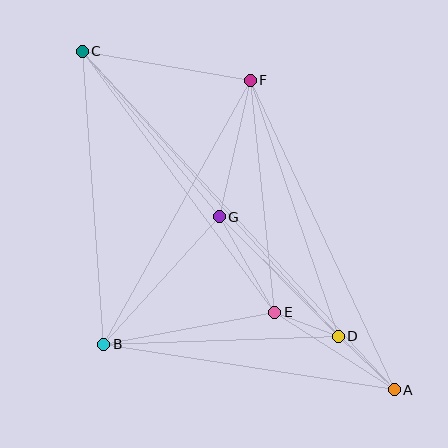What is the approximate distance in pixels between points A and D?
The distance between A and D is approximately 78 pixels.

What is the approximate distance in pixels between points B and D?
The distance between B and D is approximately 234 pixels.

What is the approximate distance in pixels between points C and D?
The distance between C and D is approximately 383 pixels.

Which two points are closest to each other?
Points D and E are closest to each other.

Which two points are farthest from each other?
Points A and C are farthest from each other.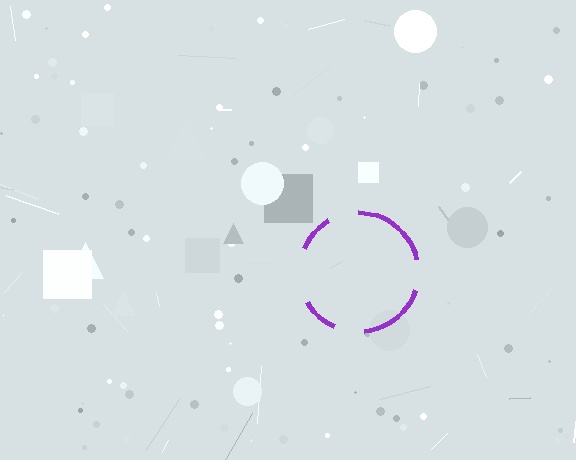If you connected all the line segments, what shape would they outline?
They would outline a circle.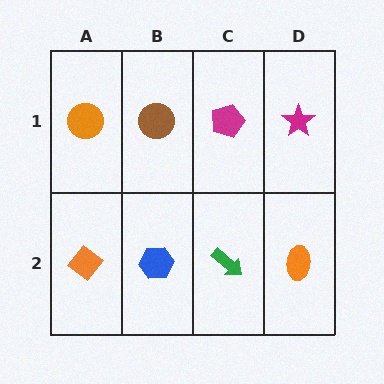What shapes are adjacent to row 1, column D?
An orange ellipse (row 2, column D), a magenta pentagon (row 1, column C).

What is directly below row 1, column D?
An orange ellipse.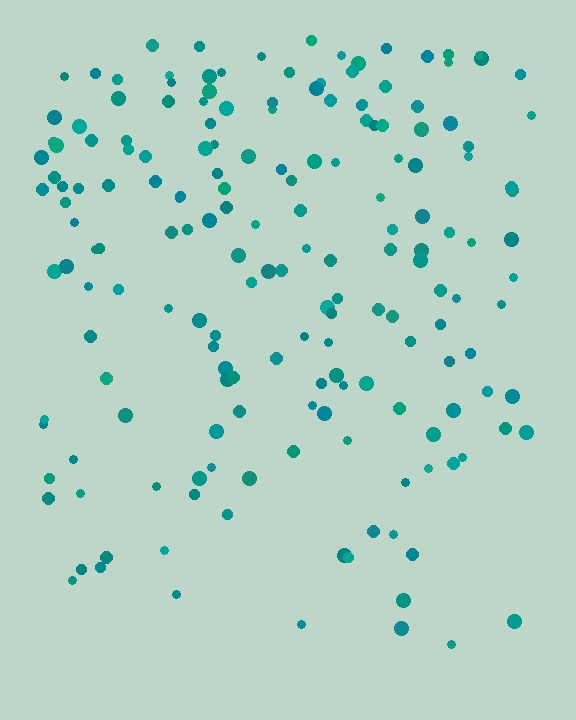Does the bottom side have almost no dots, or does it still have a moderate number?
Still a moderate number, just noticeably fewer than the top.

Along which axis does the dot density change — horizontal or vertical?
Vertical.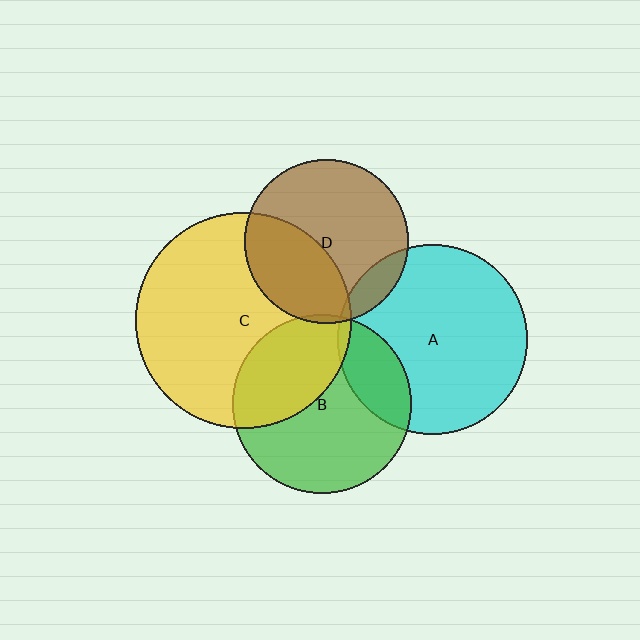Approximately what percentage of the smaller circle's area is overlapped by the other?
Approximately 5%.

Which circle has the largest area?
Circle C (yellow).